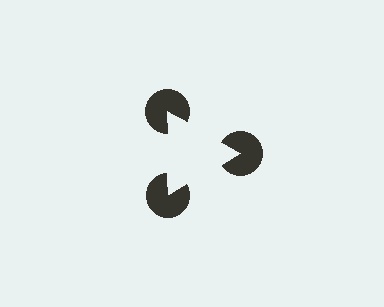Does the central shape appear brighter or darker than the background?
It typically appears slightly brighter than the background, even though no actual brightness change is drawn.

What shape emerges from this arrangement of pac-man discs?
An illusory triangle — its edges are inferred from the aligned wedge cuts in the pac-man discs, not physically drawn.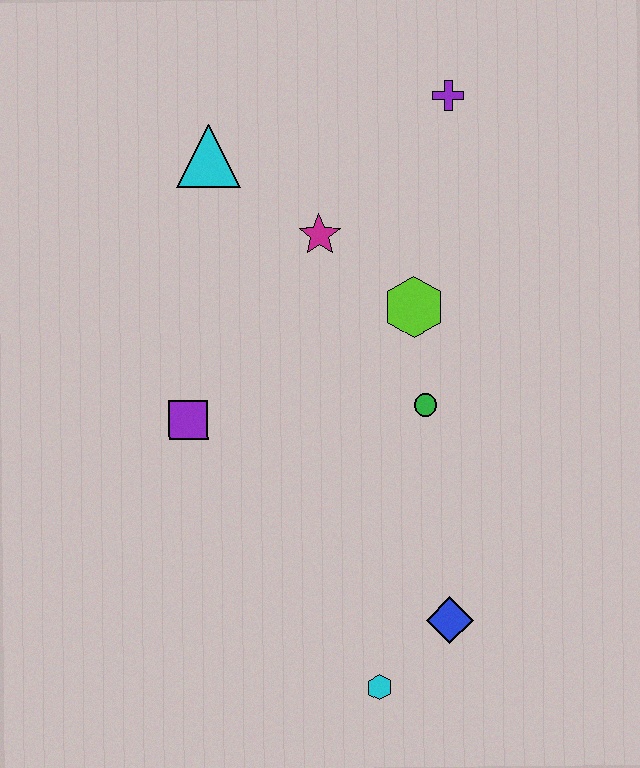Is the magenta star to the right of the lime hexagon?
No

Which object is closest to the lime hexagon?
The green circle is closest to the lime hexagon.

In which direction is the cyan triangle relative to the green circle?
The cyan triangle is above the green circle.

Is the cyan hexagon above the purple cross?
No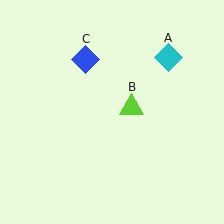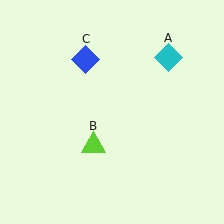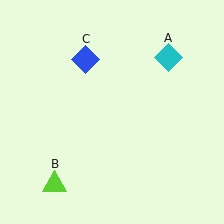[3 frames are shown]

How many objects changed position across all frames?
1 object changed position: lime triangle (object B).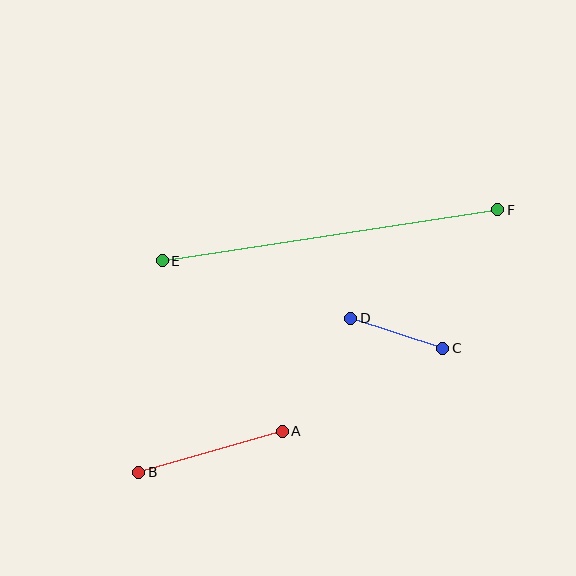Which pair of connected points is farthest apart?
Points E and F are farthest apart.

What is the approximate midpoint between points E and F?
The midpoint is at approximately (330, 235) pixels.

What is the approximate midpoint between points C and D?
The midpoint is at approximately (397, 333) pixels.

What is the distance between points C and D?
The distance is approximately 97 pixels.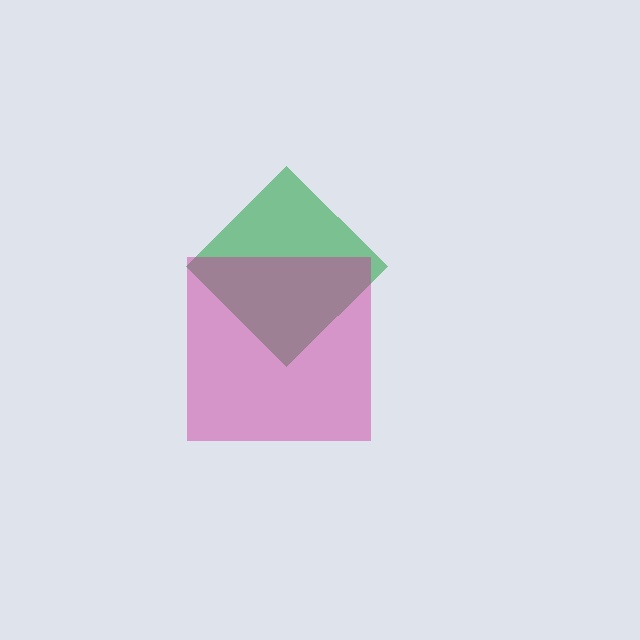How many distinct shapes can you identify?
There are 2 distinct shapes: a green diamond, a magenta square.